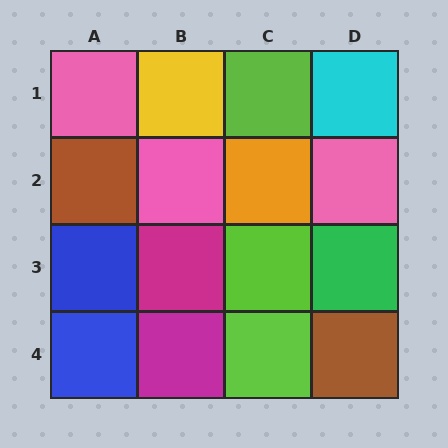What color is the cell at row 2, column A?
Brown.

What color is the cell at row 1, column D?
Cyan.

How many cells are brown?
2 cells are brown.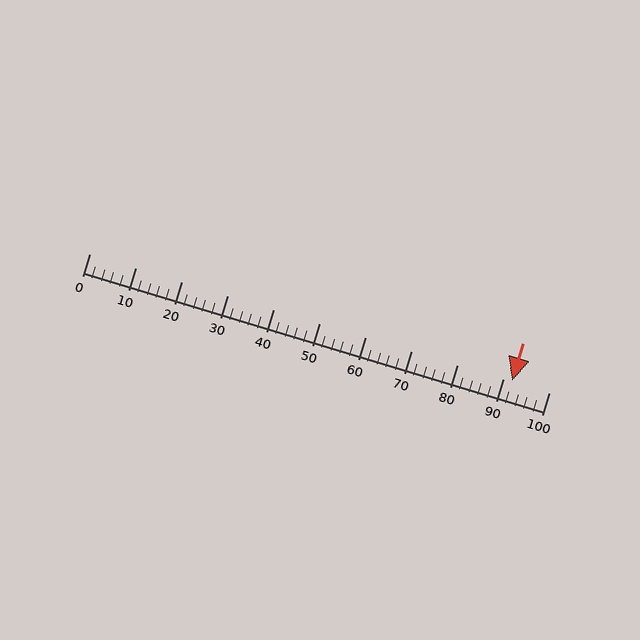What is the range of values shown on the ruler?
The ruler shows values from 0 to 100.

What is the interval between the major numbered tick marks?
The major tick marks are spaced 10 units apart.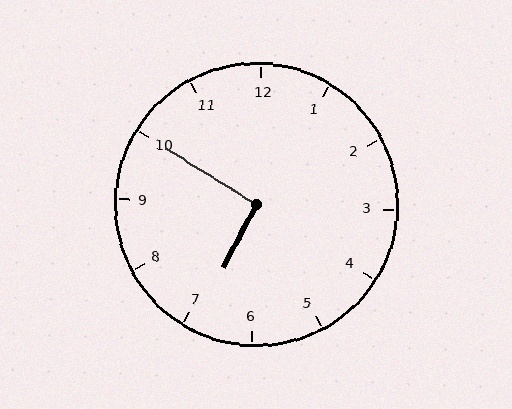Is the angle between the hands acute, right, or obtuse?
It is right.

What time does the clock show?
6:50.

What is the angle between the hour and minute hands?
Approximately 95 degrees.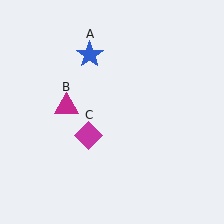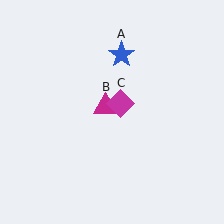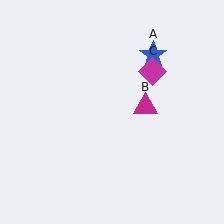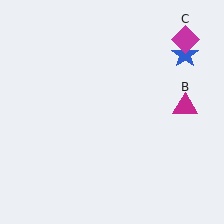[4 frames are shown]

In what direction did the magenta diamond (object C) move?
The magenta diamond (object C) moved up and to the right.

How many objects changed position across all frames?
3 objects changed position: blue star (object A), magenta triangle (object B), magenta diamond (object C).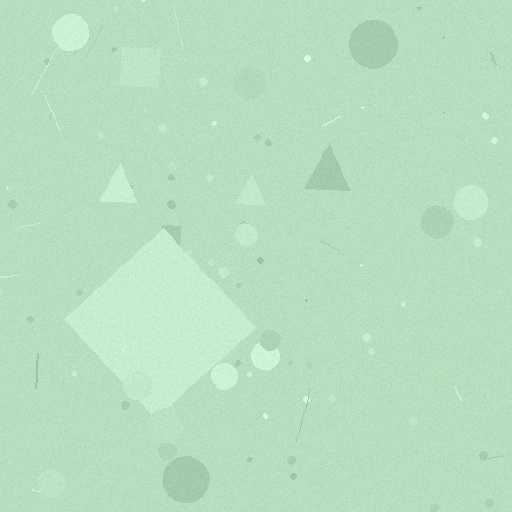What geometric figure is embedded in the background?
A diamond is embedded in the background.